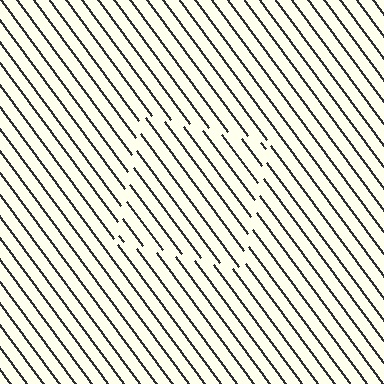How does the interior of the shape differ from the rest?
The interior of the shape contains the same grating, shifted by half a period — the contour is defined by the phase discontinuity where line-ends from the inner and outer gratings abut.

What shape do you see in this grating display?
An illusory square. The interior of the shape contains the same grating, shifted by half a period — the contour is defined by the phase discontinuity where line-ends from the inner and outer gratings abut.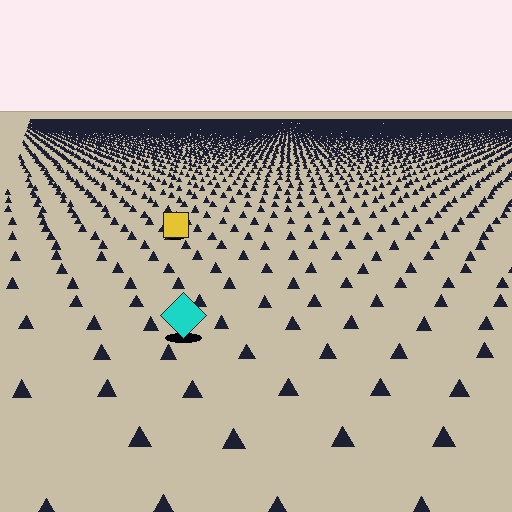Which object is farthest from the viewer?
The yellow square is farthest from the viewer. It appears smaller and the ground texture around it is denser.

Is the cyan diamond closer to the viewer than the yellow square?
Yes. The cyan diamond is closer — you can tell from the texture gradient: the ground texture is coarser near it.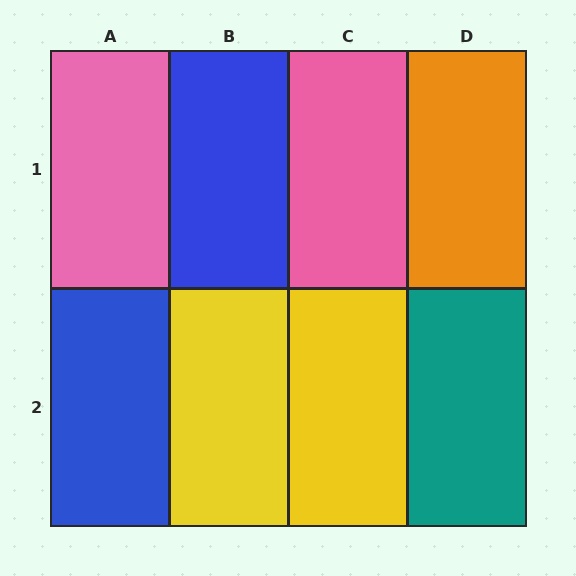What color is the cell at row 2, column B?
Yellow.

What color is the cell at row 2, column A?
Blue.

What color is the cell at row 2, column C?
Yellow.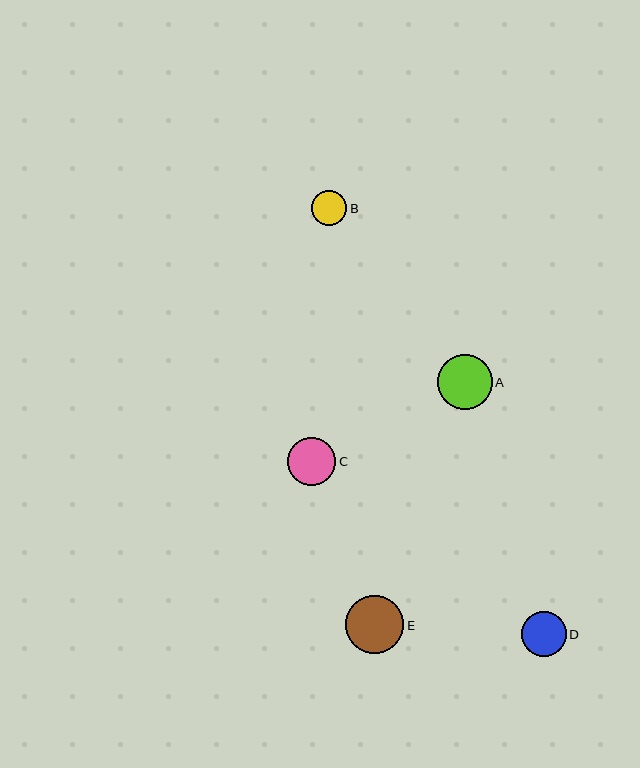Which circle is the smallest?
Circle B is the smallest with a size of approximately 35 pixels.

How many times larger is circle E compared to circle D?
Circle E is approximately 1.3 times the size of circle D.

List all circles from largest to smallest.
From largest to smallest: E, A, C, D, B.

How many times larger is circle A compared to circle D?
Circle A is approximately 1.2 times the size of circle D.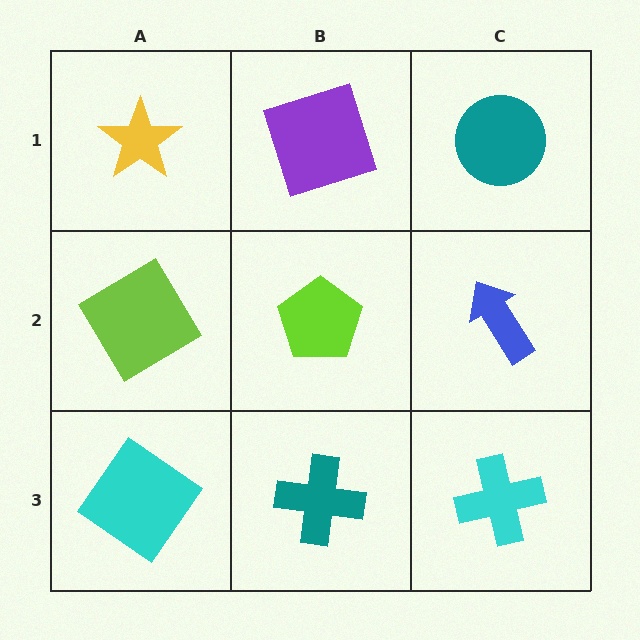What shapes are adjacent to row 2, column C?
A teal circle (row 1, column C), a cyan cross (row 3, column C), a lime pentagon (row 2, column B).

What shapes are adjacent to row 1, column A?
A lime diamond (row 2, column A), a purple square (row 1, column B).